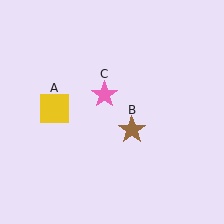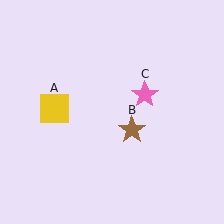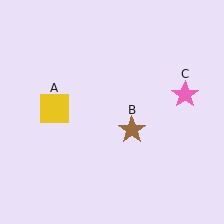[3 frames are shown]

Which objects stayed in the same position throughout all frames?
Yellow square (object A) and brown star (object B) remained stationary.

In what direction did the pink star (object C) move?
The pink star (object C) moved right.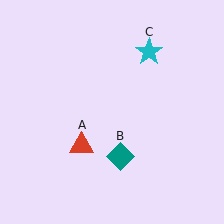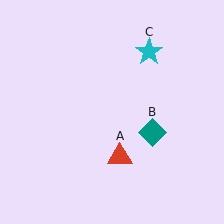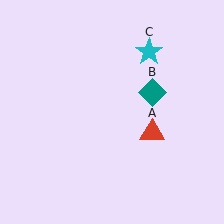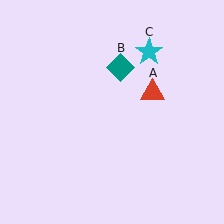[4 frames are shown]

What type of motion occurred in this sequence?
The red triangle (object A), teal diamond (object B) rotated counterclockwise around the center of the scene.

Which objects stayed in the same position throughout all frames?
Cyan star (object C) remained stationary.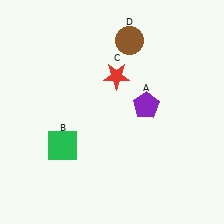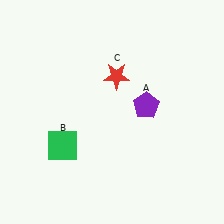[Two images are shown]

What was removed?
The brown circle (D) was removed in Image 2.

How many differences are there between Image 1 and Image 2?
There is 1 difference between the two images.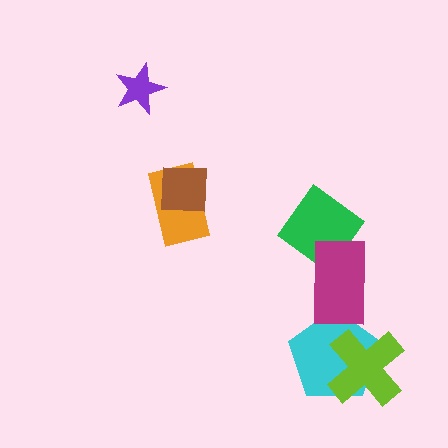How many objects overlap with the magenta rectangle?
2 objects overlap with the magenta rectangle.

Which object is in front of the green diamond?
The magenta rectangle is in front of the green diamond.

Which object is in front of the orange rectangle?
The brown square is in front of the orange rectangle.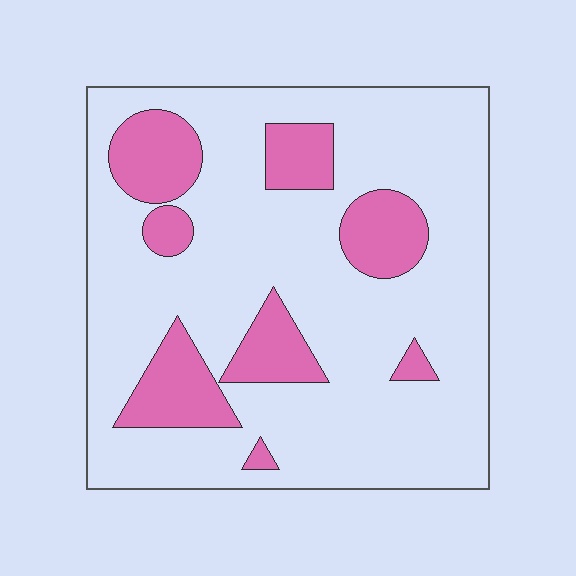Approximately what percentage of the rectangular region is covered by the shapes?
Approximately 20%.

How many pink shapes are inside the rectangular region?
8.